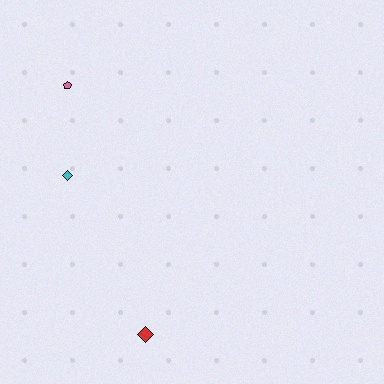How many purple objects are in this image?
There are no purple objects.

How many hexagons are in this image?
There are no hexagons.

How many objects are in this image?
There are 3 objects.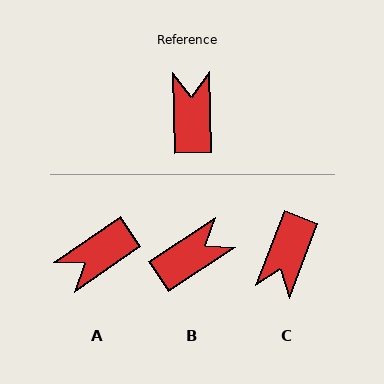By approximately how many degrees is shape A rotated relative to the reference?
Approximately 123 degrees counter-clockwise.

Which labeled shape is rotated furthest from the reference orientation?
C, about 158 degrees away.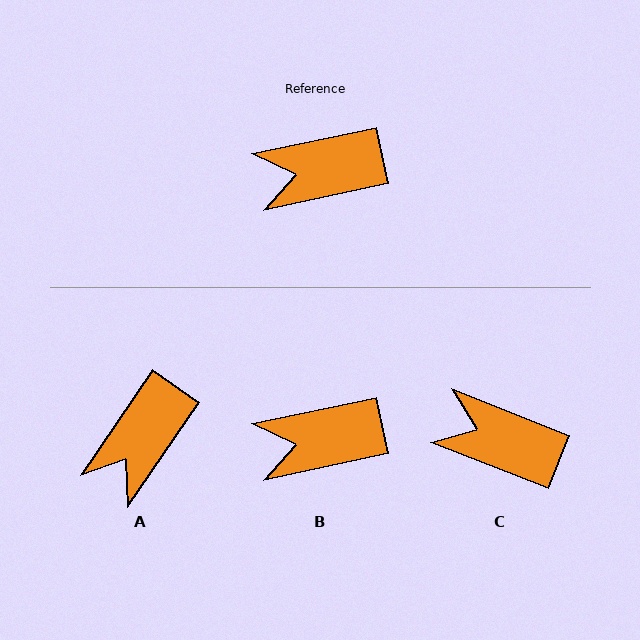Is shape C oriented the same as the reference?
No, it is off by about 33 degrees.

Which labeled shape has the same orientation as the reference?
B.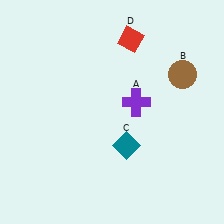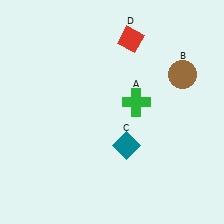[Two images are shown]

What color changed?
The cross (A) changed from purple in Image 1 to green in Image 2.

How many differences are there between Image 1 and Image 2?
There is 1 difference between the two images.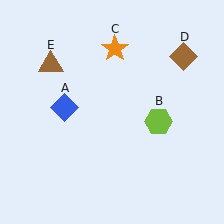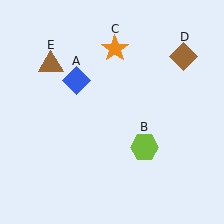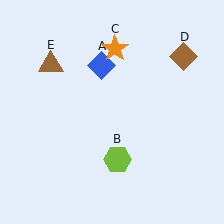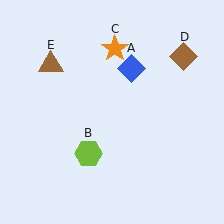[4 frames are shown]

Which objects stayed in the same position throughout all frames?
Orange star (object C) and brown diamond (object D) and brown triangle (object E) remained stationary.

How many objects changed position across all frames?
2 objects changed position: blue diamond (object A), lime hexagon (object B).